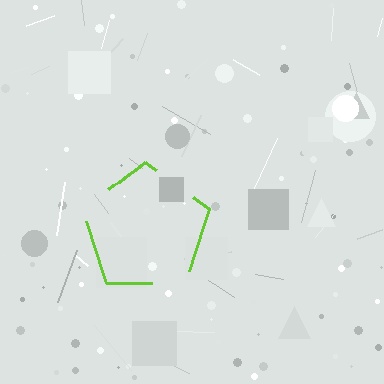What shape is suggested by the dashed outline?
The dashed outline suggests a pentagon.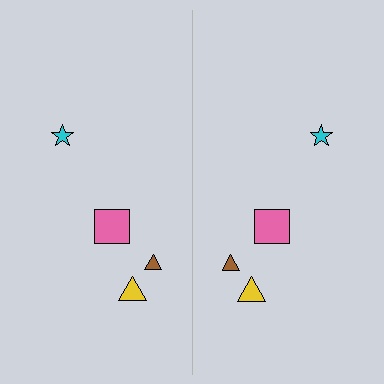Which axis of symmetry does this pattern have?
The pattern has a vertical axis of symmetry running through the center of the image.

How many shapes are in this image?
There are 8 shapes in this image.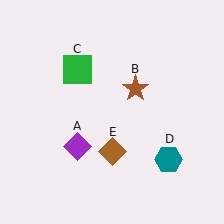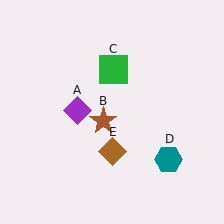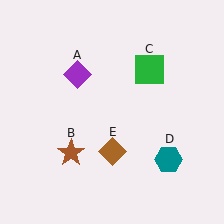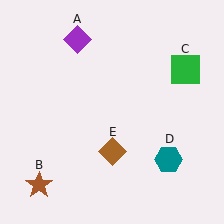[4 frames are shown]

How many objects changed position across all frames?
3 objects changed position: purple diamond (object A), brown star (object B), green square (object C).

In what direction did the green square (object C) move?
The green square (object C) moved right.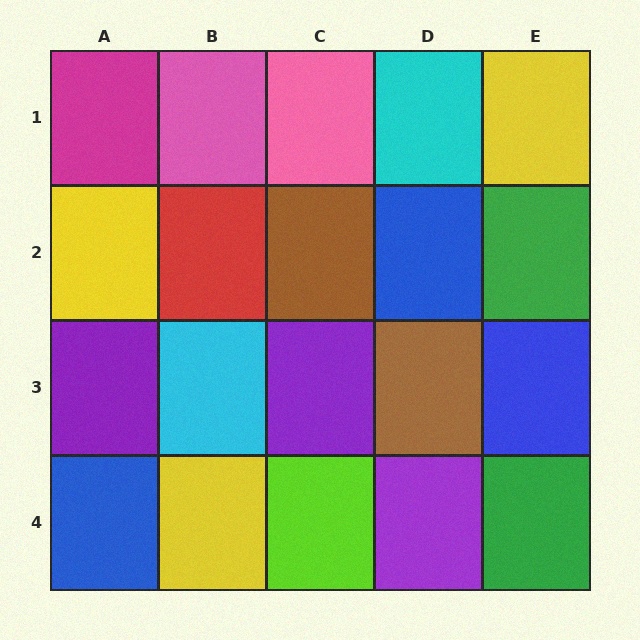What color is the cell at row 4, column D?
Purple.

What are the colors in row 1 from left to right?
Magenta, pink, pink, cyan, yellow.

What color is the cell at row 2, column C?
Brown.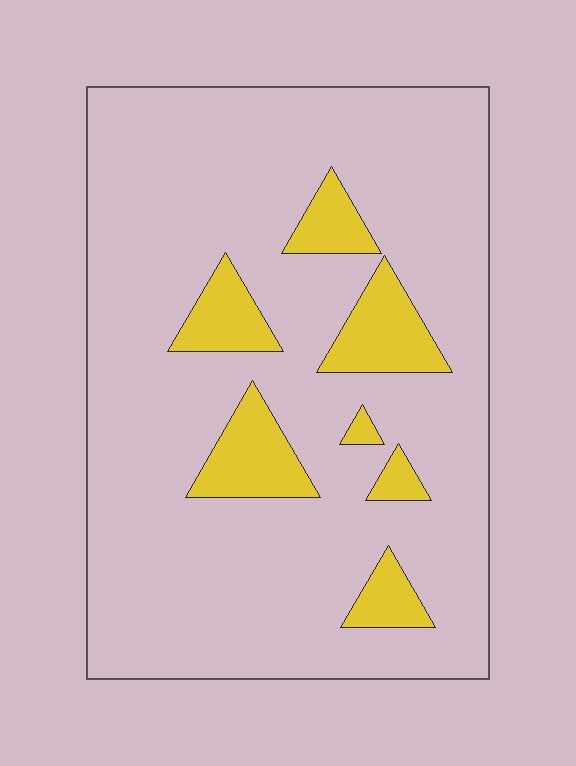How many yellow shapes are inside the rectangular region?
7.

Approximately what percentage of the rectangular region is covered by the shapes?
Approximately 15%.